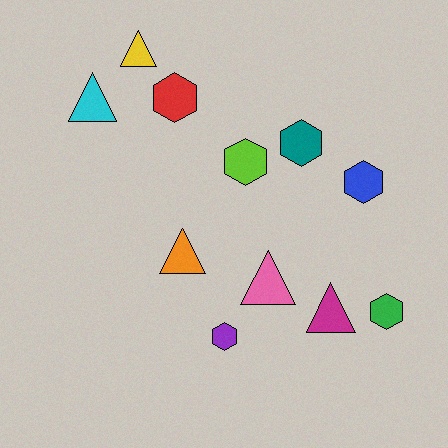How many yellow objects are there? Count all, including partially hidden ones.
There is 1 yellow object.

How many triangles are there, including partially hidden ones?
There are 5 triangles.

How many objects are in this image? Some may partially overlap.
There are 11 objects.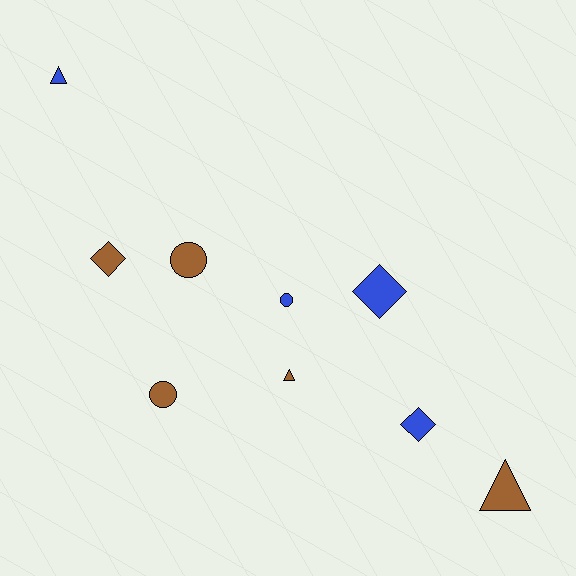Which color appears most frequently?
Brown, with 5 objects.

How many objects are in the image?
There are 9 objects.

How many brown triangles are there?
There are 2 brown triangles.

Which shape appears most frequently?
Triangle, with 3 objects.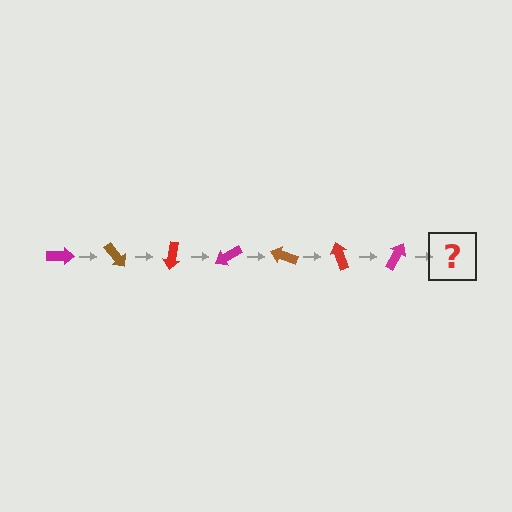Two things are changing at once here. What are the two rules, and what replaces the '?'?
The two rules are that it rotates 50 degrees each step and the color cycles through magenta, brown, and red. The '?' should be a brown arrow, rotated 350 degrees from the start.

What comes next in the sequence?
The next element should be a brown arrow, rotated 350 degrees from the start.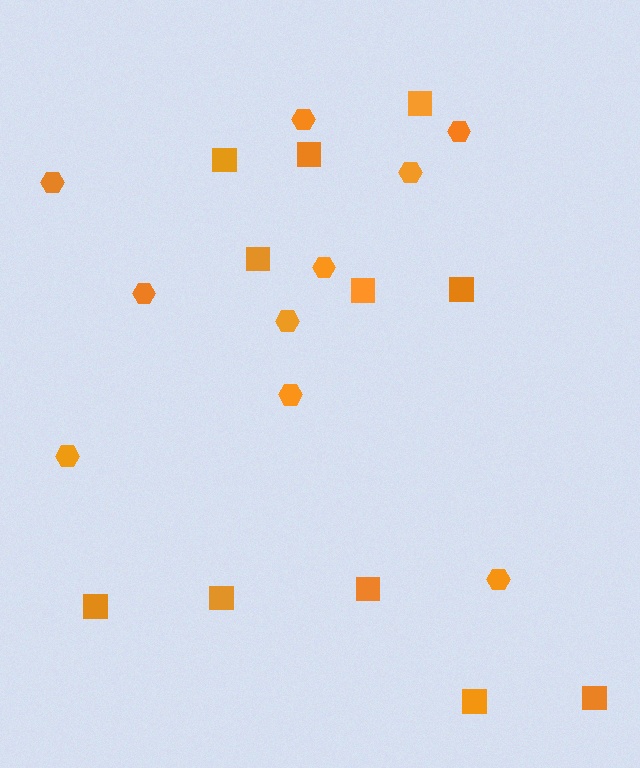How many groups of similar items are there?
There are 2 groups: one group of squares (11) and one group of hexagons (10).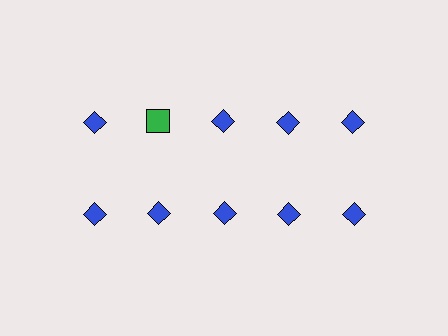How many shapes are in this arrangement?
There are 10 shapes arranged in a grid pattern.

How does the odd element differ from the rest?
It differs in both color (green instead of blue) and shape (square instead of diamond).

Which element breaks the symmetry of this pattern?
The green square in the top row, second from left column breaks the symmetry. All other shapes are blue diamonds.